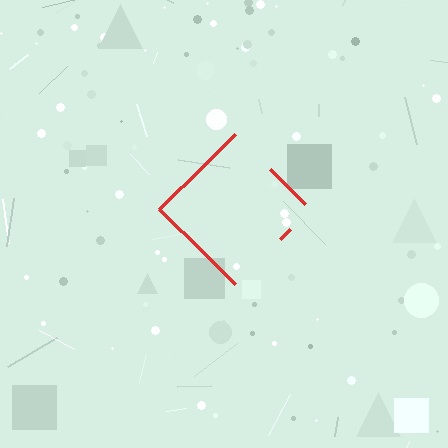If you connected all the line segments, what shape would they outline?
They would outline a diamond.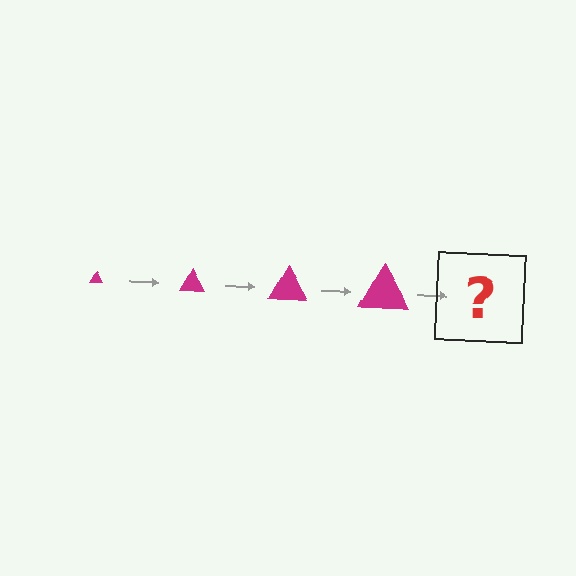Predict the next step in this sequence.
The next step is a magenta triangle, larger than the previous one.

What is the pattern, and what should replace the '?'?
The pattern is that the triangle gets progressively larger each step. The '?' should be a magenta triangle, larger than the previous one.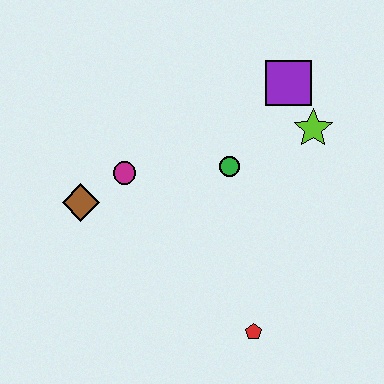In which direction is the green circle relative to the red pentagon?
The green circle is above the red pentagon.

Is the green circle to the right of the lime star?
No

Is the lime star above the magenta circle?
Yes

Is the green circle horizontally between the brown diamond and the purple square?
Yes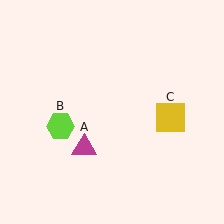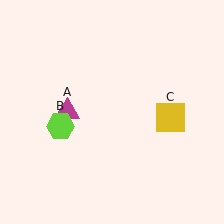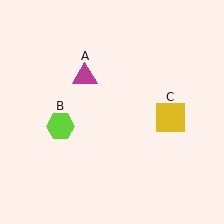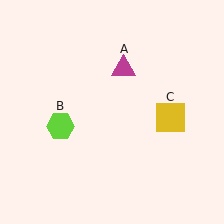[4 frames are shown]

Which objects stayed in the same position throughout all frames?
Lime hexagon (object B) and yellow square (object C) remained stationary.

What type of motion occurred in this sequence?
The magenta triangle (object A) rotated clockwise around the center of the scene.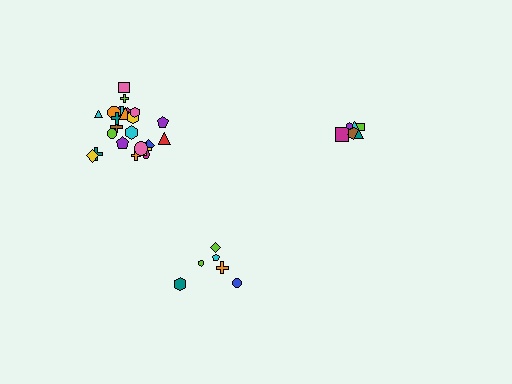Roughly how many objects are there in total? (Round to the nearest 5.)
Roughly 35 objects in total.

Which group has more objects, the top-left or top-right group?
The top-left group.